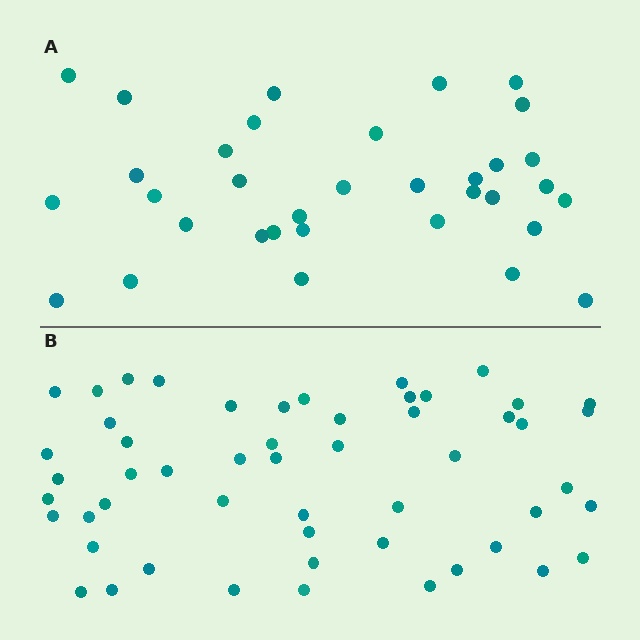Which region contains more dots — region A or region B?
Region B (the bottom region) has more dots.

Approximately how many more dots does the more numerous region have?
Region B has approximately 20 more dots than region A.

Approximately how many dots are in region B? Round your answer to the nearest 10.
About 50 dots. (The exact count is 53, which rounds to 50.)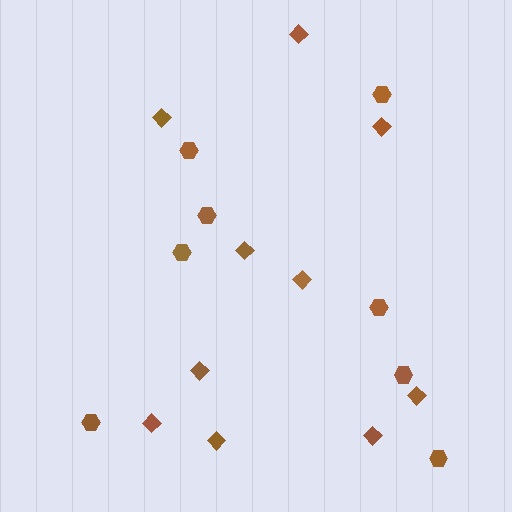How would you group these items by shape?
There are 2 groups: one group of diamonds (10) and one group of hexagons (8).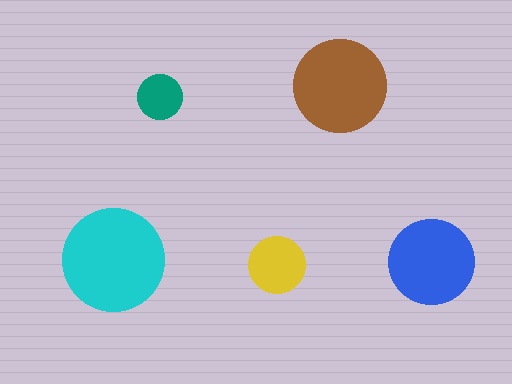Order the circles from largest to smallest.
the cyan one, the brown one, the blue one, the yellow one, the teal one.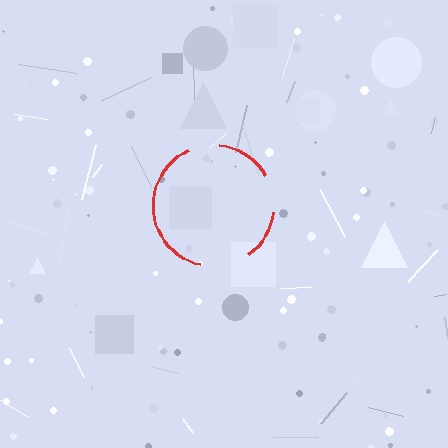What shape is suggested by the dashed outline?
The dashed outline suggests a circle.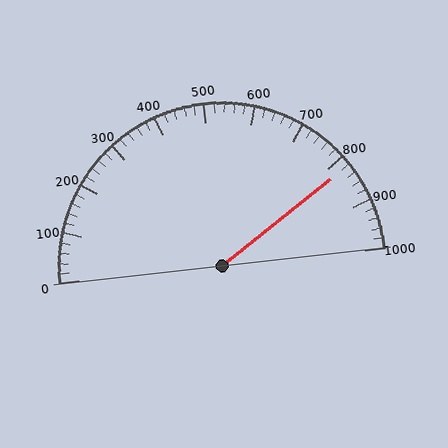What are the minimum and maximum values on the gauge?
The gauge ranges from 0 to 1000.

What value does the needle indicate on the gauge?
The needle indicates approximately 820.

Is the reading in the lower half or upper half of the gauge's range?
The reading is in the upper half of the range (0 to 1000).